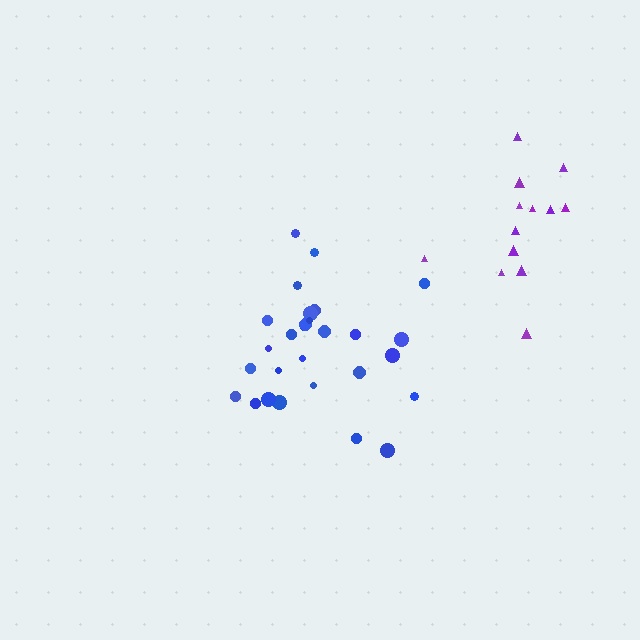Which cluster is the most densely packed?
Blue.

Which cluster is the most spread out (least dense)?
Purple.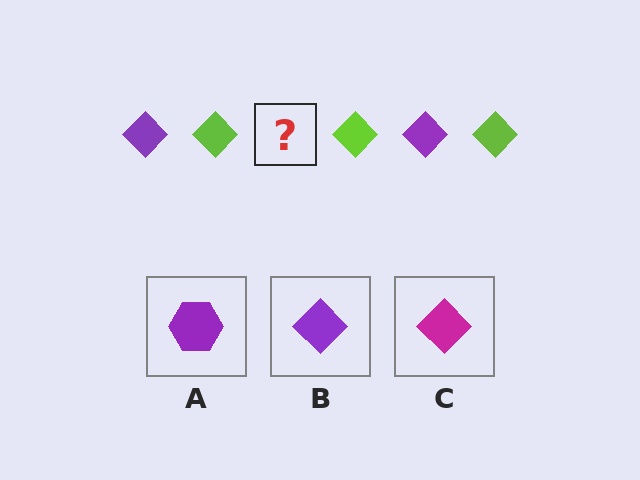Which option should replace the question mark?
Option B.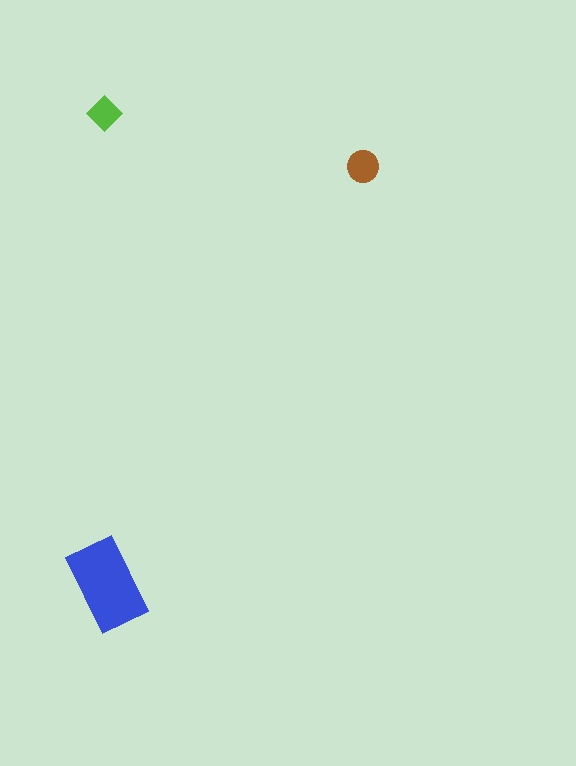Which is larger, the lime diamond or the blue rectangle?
The blue rectangle.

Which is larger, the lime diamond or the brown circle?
The brown circle.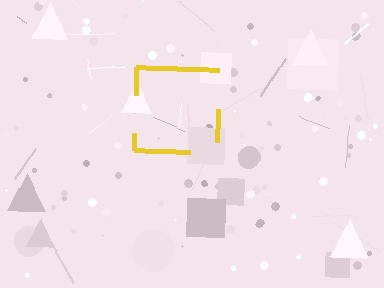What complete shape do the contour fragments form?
The contour fragments form a square.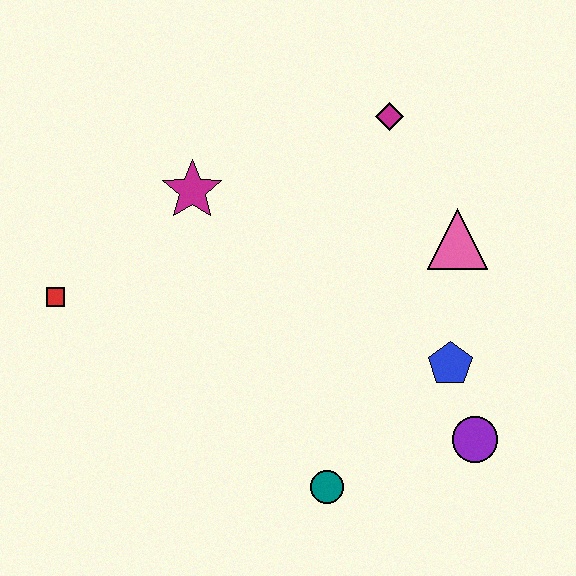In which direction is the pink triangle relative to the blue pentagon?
The pink triangle is above the blue pentagon.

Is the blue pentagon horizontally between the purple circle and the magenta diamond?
Yes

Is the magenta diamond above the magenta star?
Yes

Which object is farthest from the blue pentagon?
The red square is farthest from the blue pentagon.